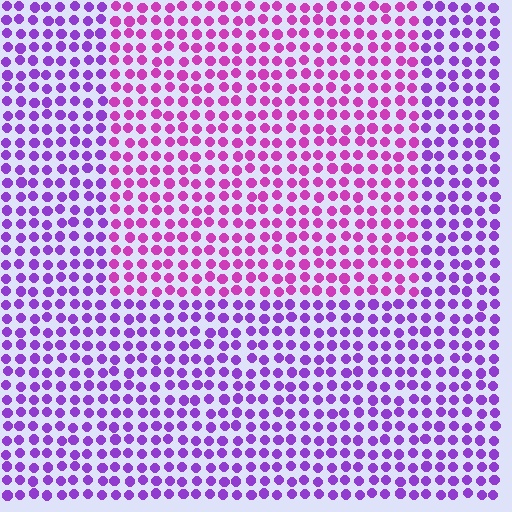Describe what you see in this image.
The image is filled with small purple elements in a uniform arrangement. A rectangle-shaped region is visible where the elements are tinted to a slightly different hue, forming a subtle color boundary.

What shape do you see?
I see a rectangle.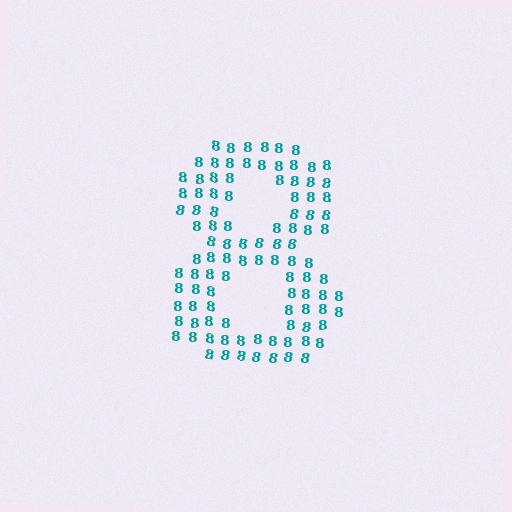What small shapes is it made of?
It is made of small digit 8's.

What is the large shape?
The large shape is the digit 8.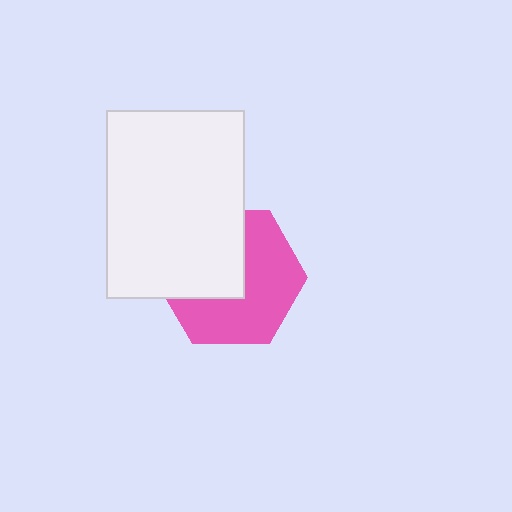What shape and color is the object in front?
The object in front is a white rectangle.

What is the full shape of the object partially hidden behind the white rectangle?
The partially hidden object is a pink hexagon.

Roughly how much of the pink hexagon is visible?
About half of it is visible (roughly 56%).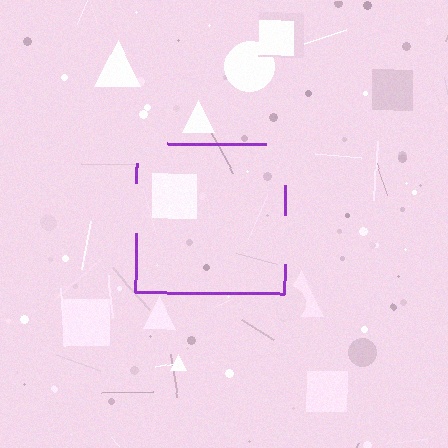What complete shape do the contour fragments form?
The contour fragments form a square.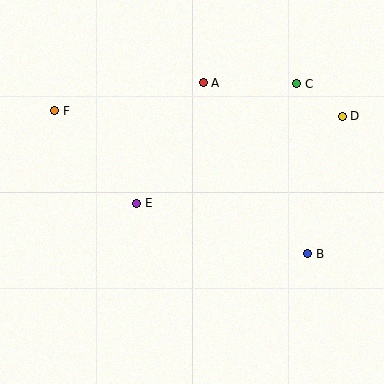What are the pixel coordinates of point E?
Point E is at (137, 203).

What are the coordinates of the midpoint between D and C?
The midpoint between D and C is at (320, 100).